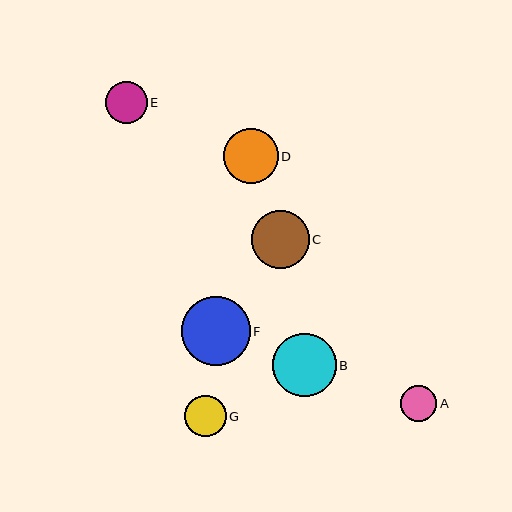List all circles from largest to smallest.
From largest to smallest: F, B, C, D, E, G, A.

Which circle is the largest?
Circle F is the largest with a size of approximately 69 pixels.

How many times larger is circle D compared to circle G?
Circle D is approximately 1.3 times the size of circle G.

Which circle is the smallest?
Circle A is the smallest with a size of approximately 36 pixels.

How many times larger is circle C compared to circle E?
Circle C is approximately 1.4 times the size of circle E.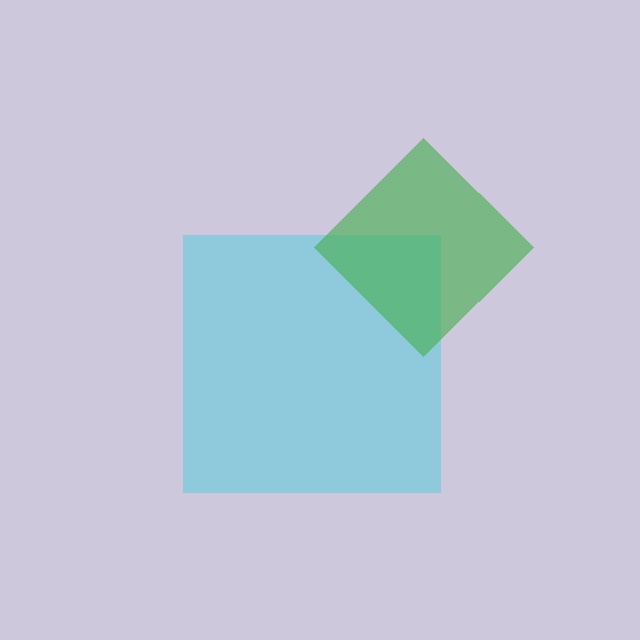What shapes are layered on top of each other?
The layered shapes are: a cyan square, a green diamond.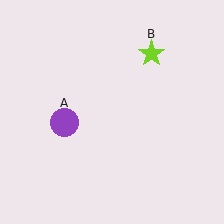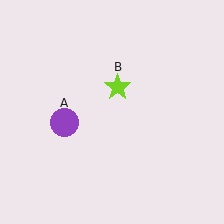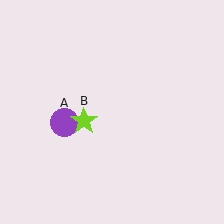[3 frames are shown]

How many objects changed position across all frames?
1 object changed position: lime star (object B).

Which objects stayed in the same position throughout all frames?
Purple circle (object A) remained stationary.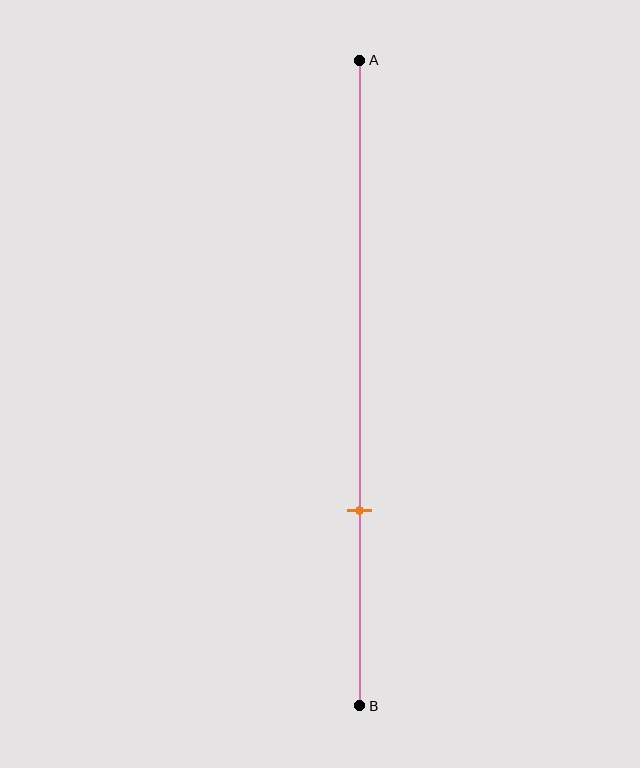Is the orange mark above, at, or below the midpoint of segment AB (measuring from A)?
The orange mark is below the midpoint of segment AB.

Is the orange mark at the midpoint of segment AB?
No, the mark is at about 70% from A, not at the 50% midpoint.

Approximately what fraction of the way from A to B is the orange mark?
The orange mark is approximately 70% of the way from A to B.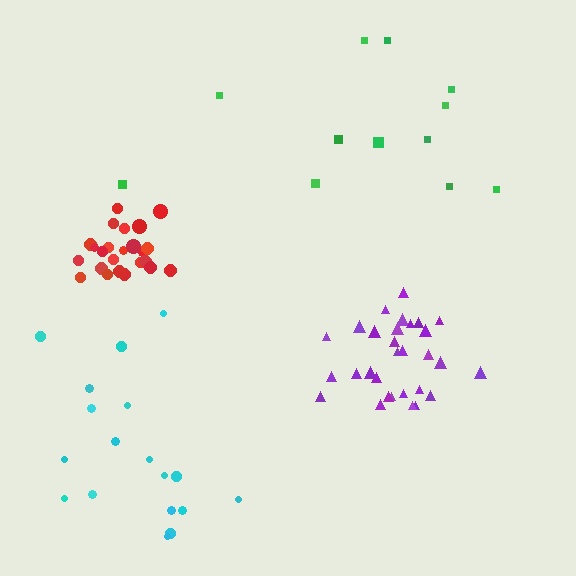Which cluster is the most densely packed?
Red.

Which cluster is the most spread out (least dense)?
Green.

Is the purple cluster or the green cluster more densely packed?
Purple.